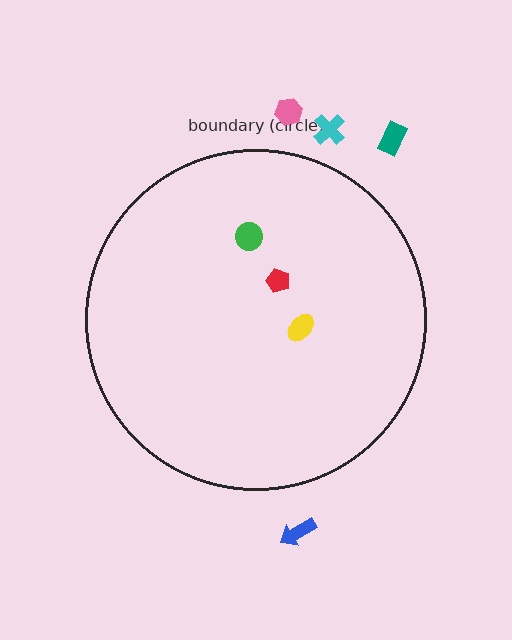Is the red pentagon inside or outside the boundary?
Inside.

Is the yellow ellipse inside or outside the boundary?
Inside.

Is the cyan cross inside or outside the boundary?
Outside.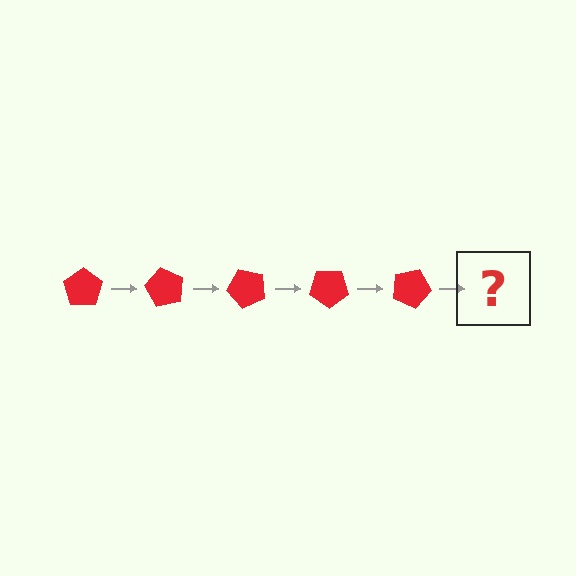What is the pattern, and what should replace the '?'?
The pattern is that the pentagon rotates 60 degrees each step. The '?' should be a red pentagon rotated 300 degrees.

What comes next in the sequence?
The next element should be a red pentagon rotated 300 degrees.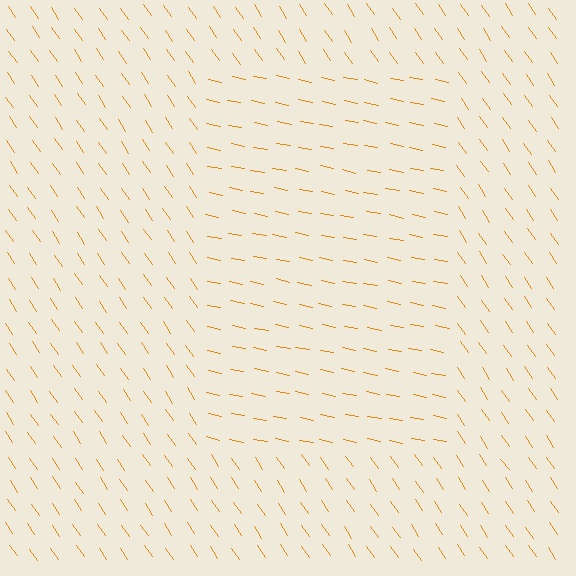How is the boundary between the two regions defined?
The boundary is defined purely by a change in line orientation (approximately 45 degrees difference). All lines are the same color and thickness.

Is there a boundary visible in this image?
Yes, there is a texture boundary formed by a change in line orientation.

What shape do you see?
I see a rectangle.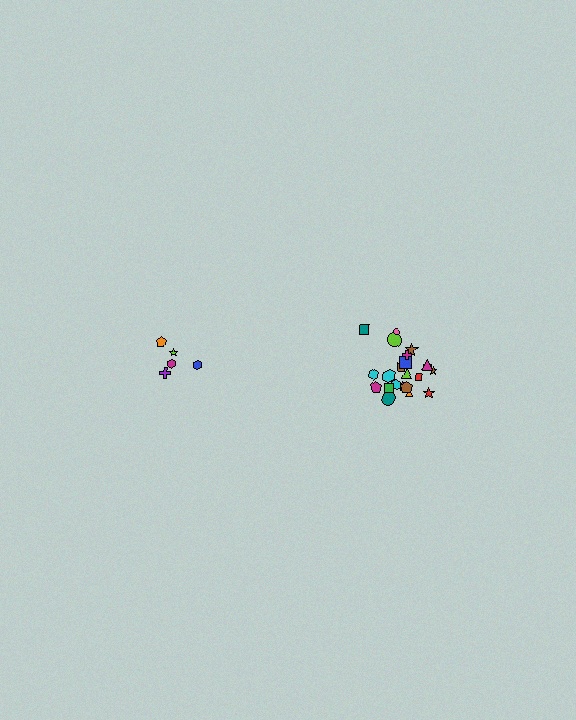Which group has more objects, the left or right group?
The right group.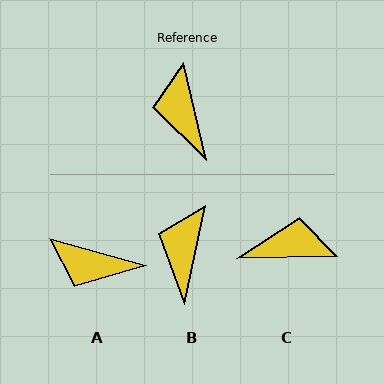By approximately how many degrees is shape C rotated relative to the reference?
Approximately 102 degrees clockwise.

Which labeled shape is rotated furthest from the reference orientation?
C, about 102 degrees away.